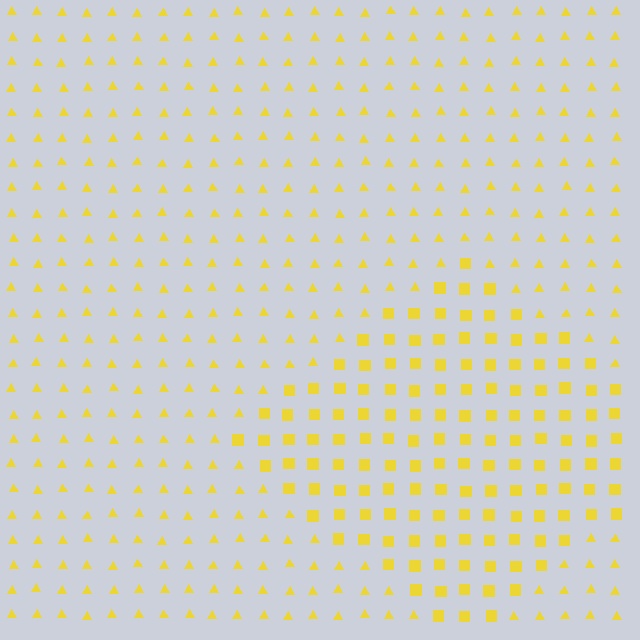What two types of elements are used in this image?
The image uses squares inside the diamond region and triangles outside it.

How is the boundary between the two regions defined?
The boundary is defined by a change in element shape: squares inside vs. triangles outside. All elements share the same color and spacing.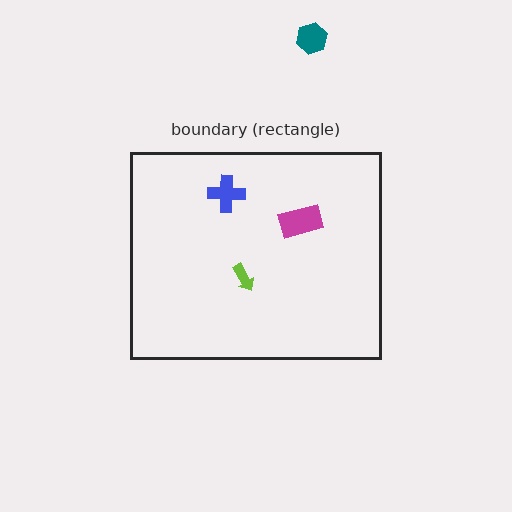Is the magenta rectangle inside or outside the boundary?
Inside.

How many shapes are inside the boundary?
3 inside, 1 outside.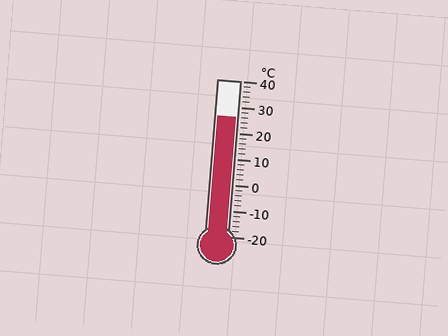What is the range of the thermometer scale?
The thermometer scale ranges from -20°C to 40°C.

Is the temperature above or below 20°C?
The temperature is above 20°C.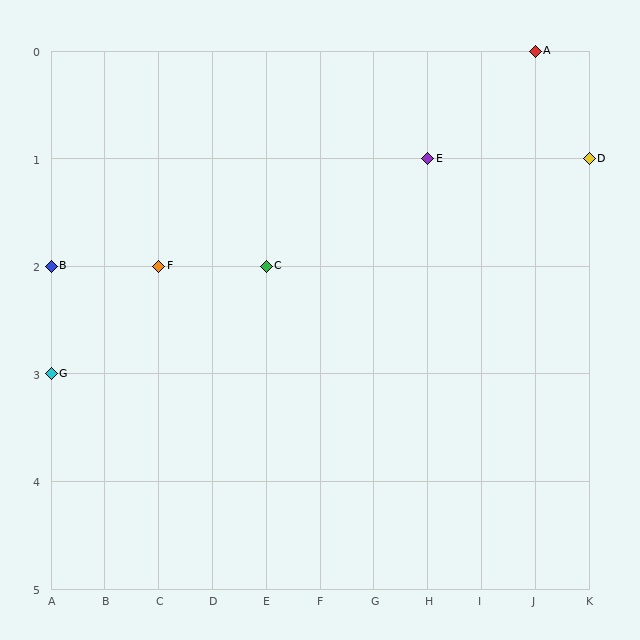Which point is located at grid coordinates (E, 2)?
Point C is at (E, 2).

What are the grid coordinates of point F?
Point F is at grid coordinates (C, 2).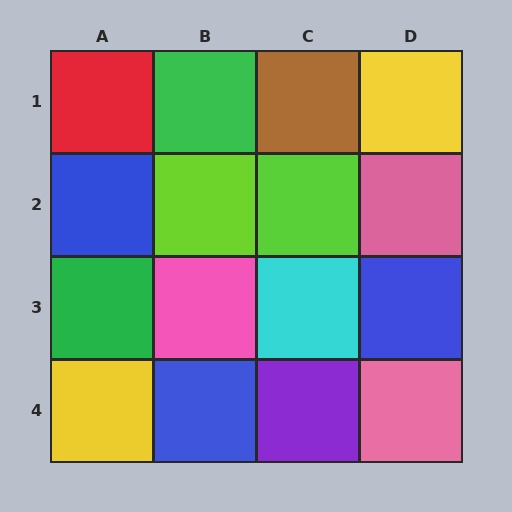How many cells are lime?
2 cells are lime.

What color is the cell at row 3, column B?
Pink.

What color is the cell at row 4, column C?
Purple.